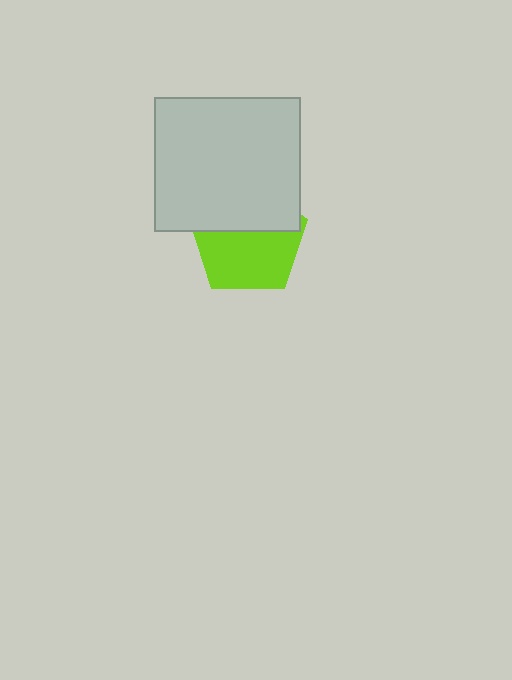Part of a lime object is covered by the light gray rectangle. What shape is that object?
It is a pentagon.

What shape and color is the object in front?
The object in front is a light gray rectangle.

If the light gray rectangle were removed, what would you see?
You would see the complete lime pentagon.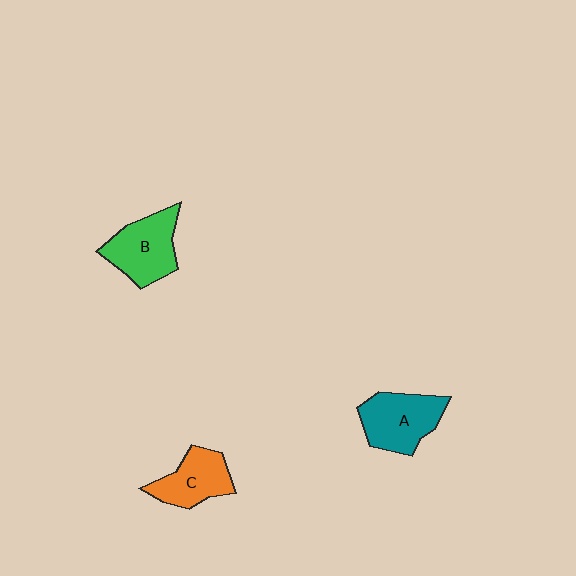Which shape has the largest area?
Shape A (teal).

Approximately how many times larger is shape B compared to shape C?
Approximately 1.2 times.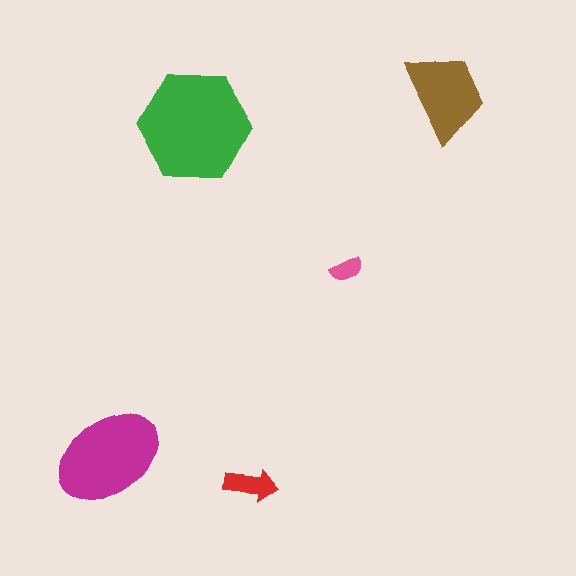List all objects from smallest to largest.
The pink semicircle, the red arrow, the brown trapezoid, the magenta ellipse, the green hexagon.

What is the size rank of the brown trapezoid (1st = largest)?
3rd.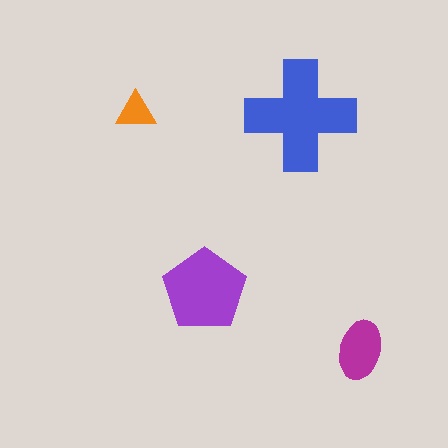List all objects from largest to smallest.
The blue cross, the purple pentagon, the magenta ellipse, the orange triangle.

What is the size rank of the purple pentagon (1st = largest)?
2nd.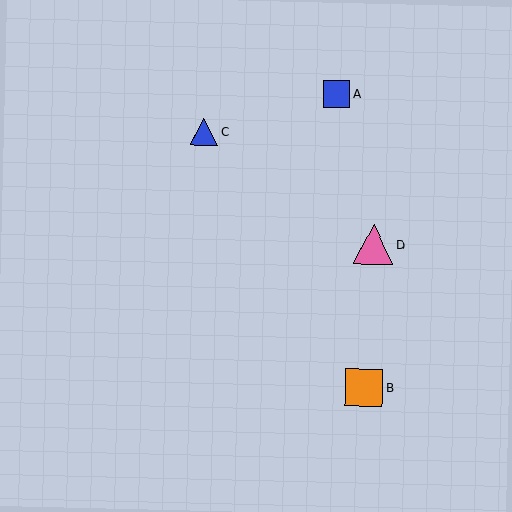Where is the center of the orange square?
The center of the orange square is at (364, 388).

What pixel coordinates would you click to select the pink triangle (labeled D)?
Click at (373, 244) to select the pink triangle D.